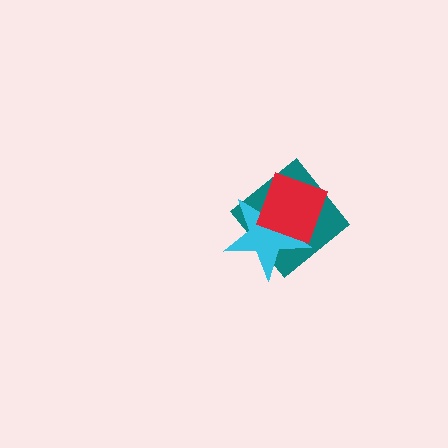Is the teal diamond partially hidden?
Yes, it is partially covered by another shape.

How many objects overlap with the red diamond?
2 objects overlap with the red diamond.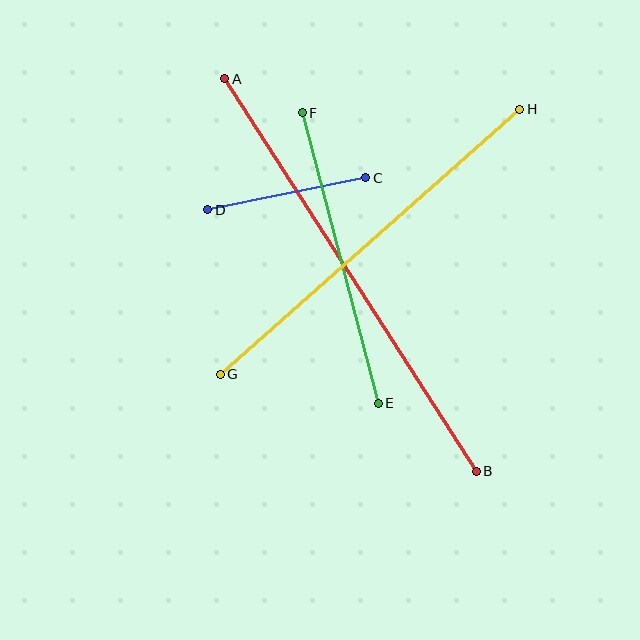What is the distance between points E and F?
The distance is approximately 300 pixels.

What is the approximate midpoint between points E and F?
The midpoint is at approximately (340, 258) pixels.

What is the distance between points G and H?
The distance is approximately 400 pixels.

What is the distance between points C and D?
The distance is approximately 162 pixels.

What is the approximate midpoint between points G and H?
The midpoint is at approximately (370, 242) pixels.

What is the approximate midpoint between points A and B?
The midpoint is at approximately (351, 275) pixels.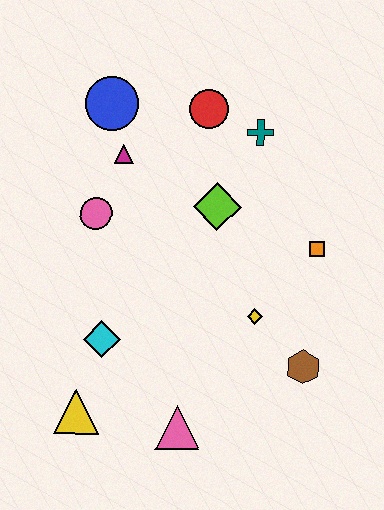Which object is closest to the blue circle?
The magenta triangle is closest to the blue circle.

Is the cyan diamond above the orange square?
No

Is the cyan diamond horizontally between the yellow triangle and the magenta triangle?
Yes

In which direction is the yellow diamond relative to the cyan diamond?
The yellow diamond is to the right of the cyan diamond.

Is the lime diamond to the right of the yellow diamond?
No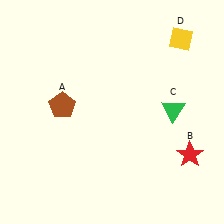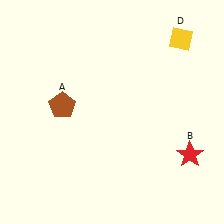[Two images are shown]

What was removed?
The green triangle (C) was removed in Image 2.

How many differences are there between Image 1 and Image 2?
There is 1 difference between the two images.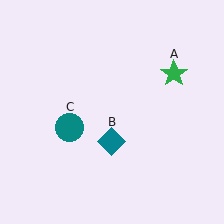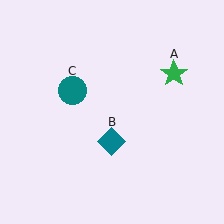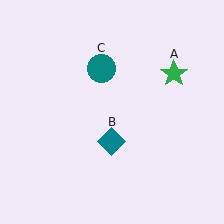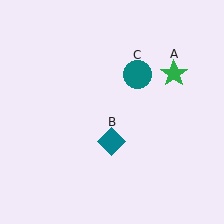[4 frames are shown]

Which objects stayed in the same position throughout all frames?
Green star (object A) and teal diamond (object B) remained stationary.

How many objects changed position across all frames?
1 object changed position: teal circle (object C).